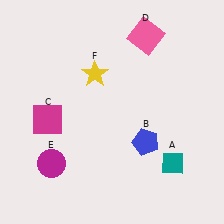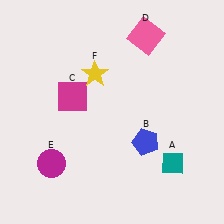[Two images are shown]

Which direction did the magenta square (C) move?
The magenta square (C) moved right.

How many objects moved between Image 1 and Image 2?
1 object moved between the two images.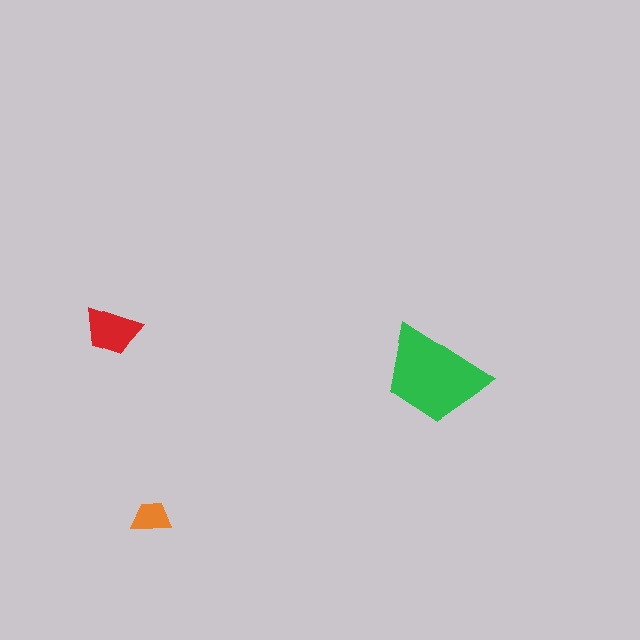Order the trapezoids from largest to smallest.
the green one, the red one, the orange one.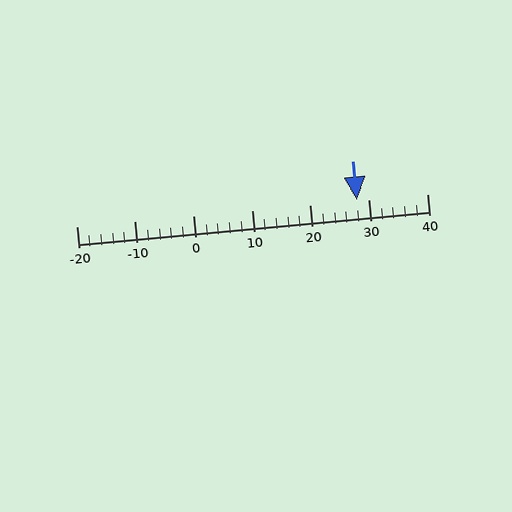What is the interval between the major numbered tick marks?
The major tick marks are spaced 10 units apart.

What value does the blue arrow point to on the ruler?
The blue arrow points to approximately 28.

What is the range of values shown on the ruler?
The ruler shows values from -20 to 40.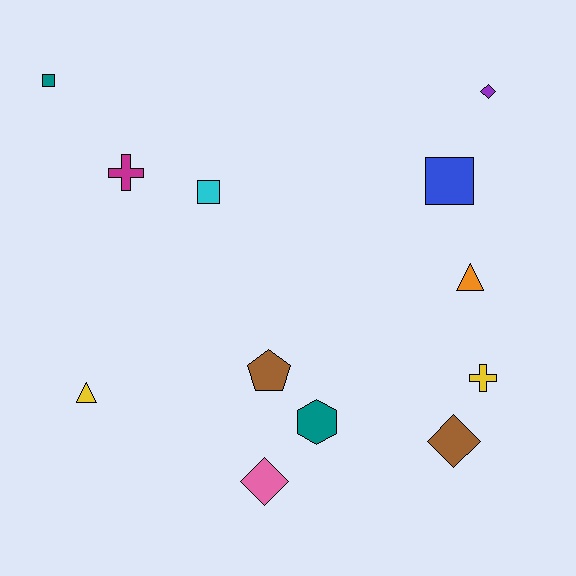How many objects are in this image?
There are 12 objects.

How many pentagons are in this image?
There is 1 pentagon.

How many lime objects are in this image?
There are no lime objects.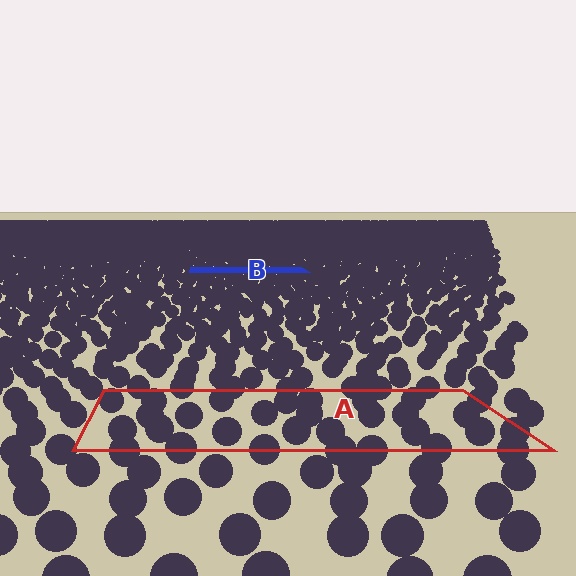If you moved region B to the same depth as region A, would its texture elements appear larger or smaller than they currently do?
They would appear larger. At a closer depth, the same texture elements are projected at a bigger on-screen size.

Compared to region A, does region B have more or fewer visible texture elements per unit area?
Region B has more texture elements per unit area — they are packed more densely because it is farther away.